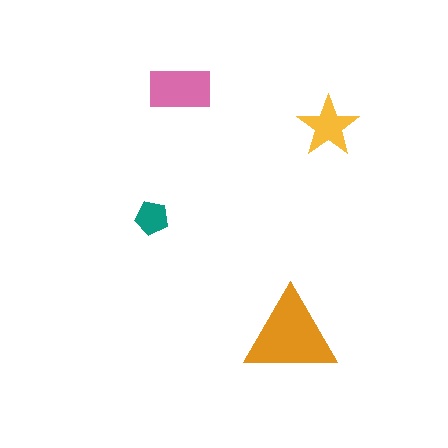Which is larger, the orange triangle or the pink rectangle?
The orange triangle.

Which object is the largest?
The orange triangle.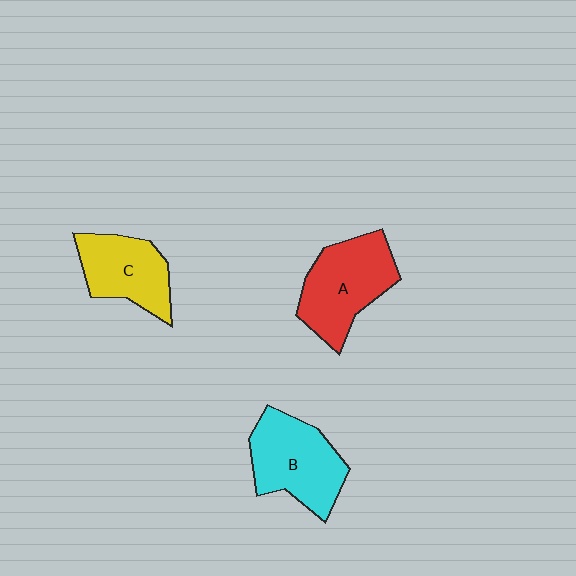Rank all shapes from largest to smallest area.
From largest to smallest: A (red), B (cyan), C (yellow).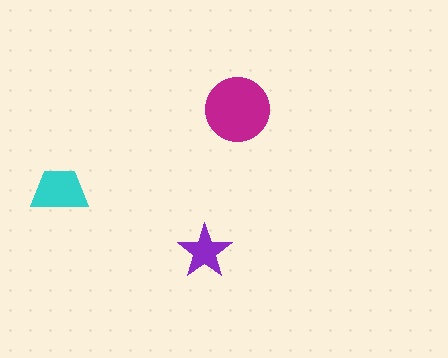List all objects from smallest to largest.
The purple star, the cyan trapezoid, the magenta circle.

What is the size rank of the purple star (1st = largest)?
3rd.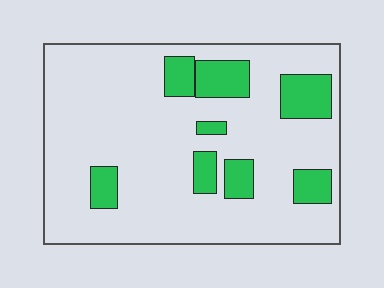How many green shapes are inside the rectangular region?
8.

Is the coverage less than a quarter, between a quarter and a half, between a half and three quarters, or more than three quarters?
Less than a quarter.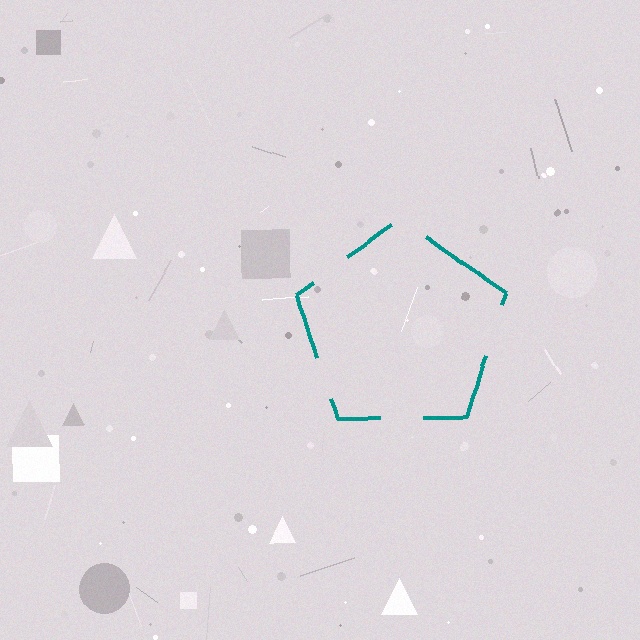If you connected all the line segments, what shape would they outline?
They would outline a pentagon.